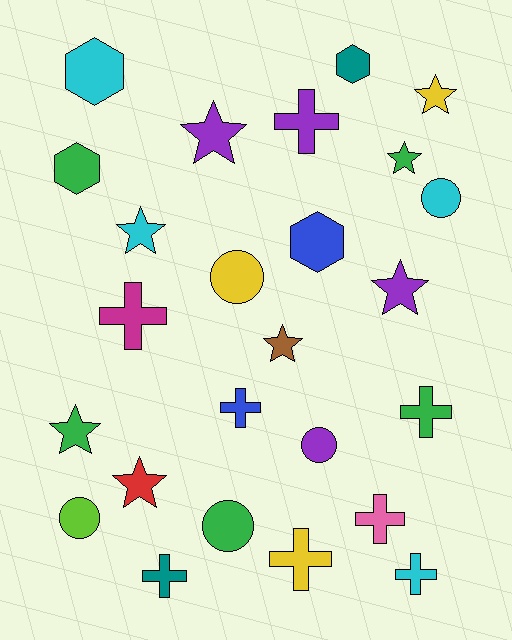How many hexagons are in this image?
There are 4 hexagons.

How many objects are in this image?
There are 25 objects.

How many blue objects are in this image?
There are 2 blue objects.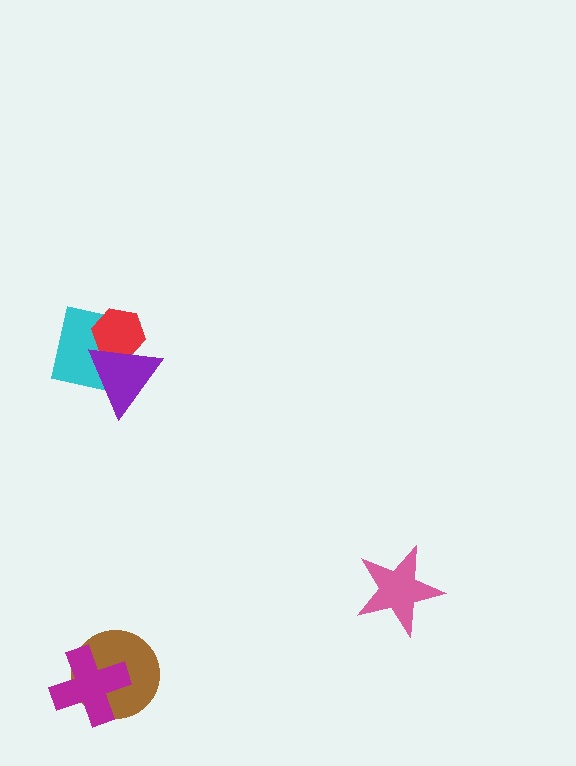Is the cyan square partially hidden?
Yes, it is partially covered by another shape.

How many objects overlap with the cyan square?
2 objects overlap with the cyan square.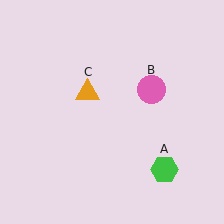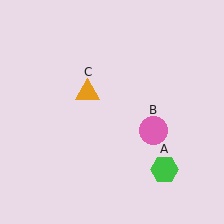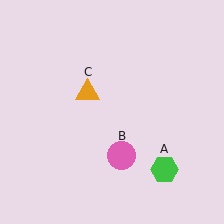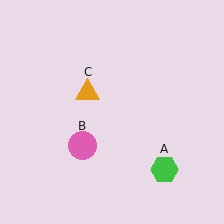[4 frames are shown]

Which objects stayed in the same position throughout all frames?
Green hexagon (object A) and orange triangle (object C) remained stationary.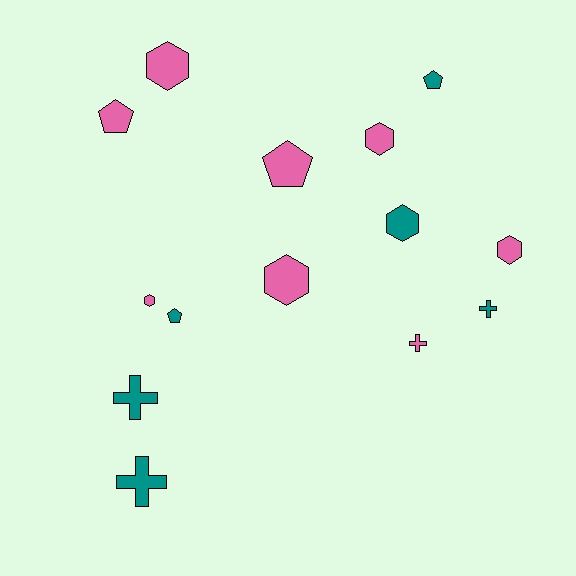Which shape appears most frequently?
Hexagon, with 6 objects.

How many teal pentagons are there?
There are 2 teal pentagons.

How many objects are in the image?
There are 14 objects.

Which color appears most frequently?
Pink, with 8 objects.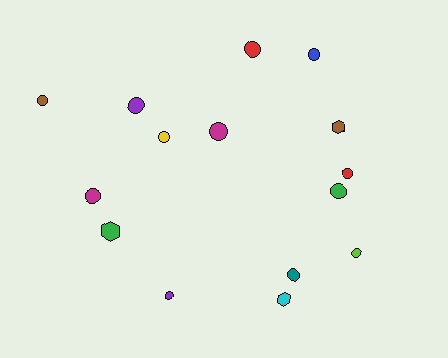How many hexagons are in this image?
There are 3 hexagons.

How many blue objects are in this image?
There is 1 blue object.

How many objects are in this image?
There are 15 objects.